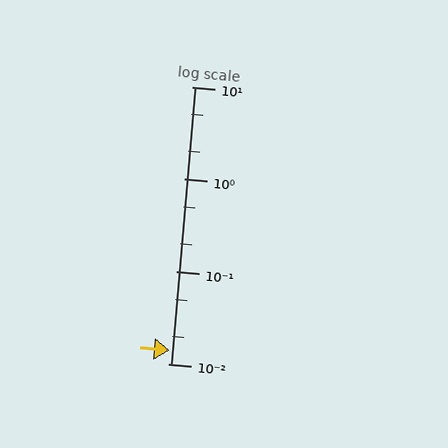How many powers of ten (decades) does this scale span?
The scale spans 3 decades, from 0.01 to 10.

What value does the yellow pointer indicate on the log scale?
The pointer indicates approximately 0.014.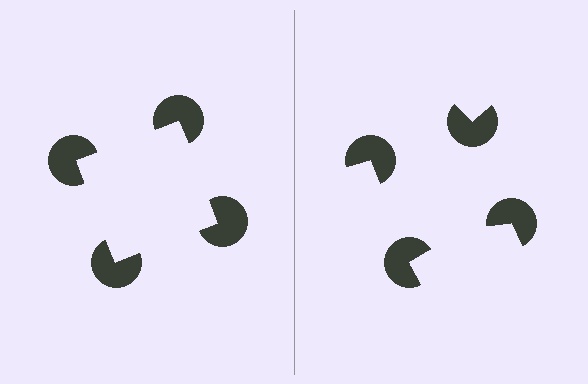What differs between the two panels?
The pac-man discs are positioned identically on both sides; only the wedge orientations differ. On the left they align to a square; on the right they are misaligned.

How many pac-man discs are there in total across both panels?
8 — 4 on each side.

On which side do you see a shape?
An illusory square appears on the left side. On the right side the wedge cuts are rotated, so no coherent shape forms.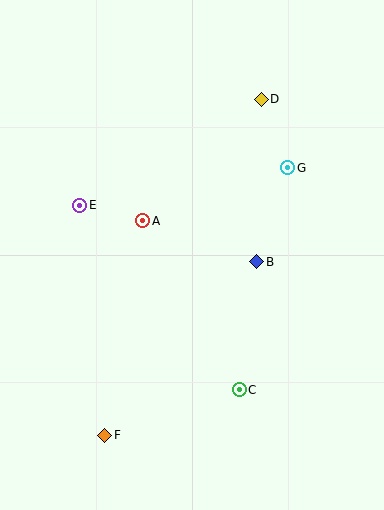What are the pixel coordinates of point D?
Point D is at (261, 99).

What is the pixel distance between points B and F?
The distance between B and F is 231 pixels.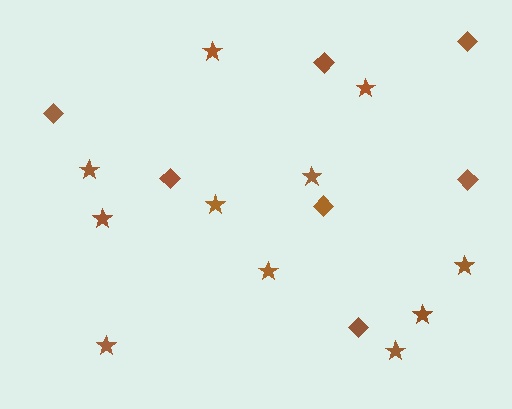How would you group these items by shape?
There are 2 groups: one group of diamonds (7) and one group of stars (11).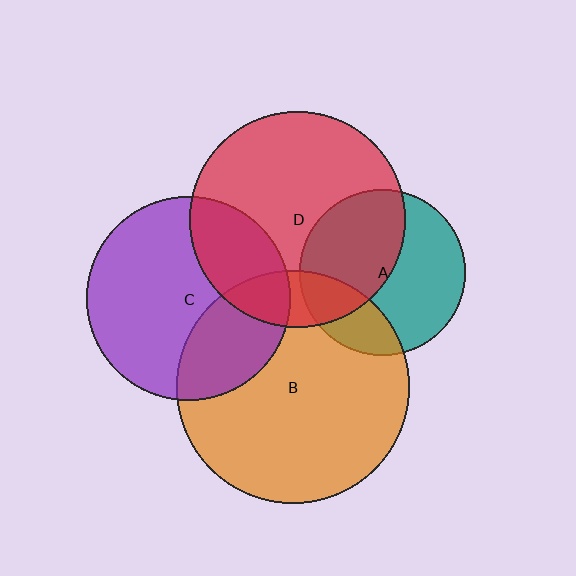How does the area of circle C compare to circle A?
Approximately 1.5 times.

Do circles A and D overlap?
Yes.